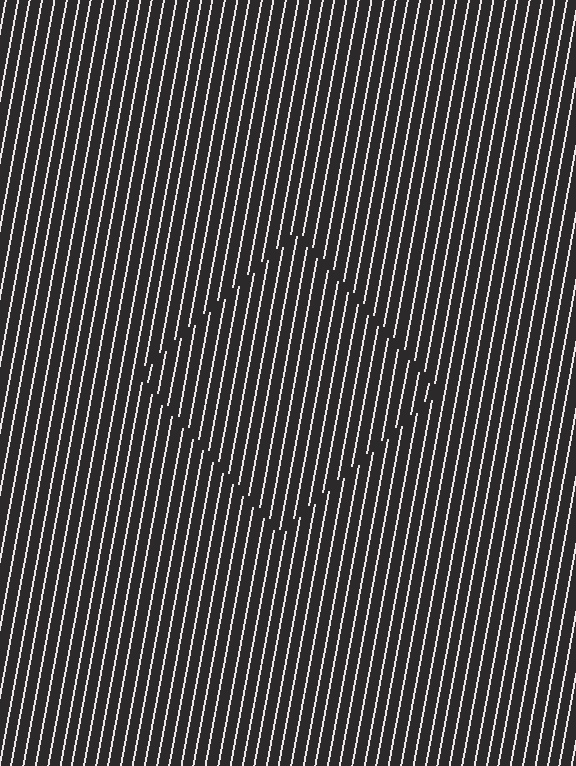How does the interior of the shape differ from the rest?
The interior of the shape contains the same grating, shifted by half a period — the contour is defined by the phase discontinuity where line-ends from the inner and outer gratings abut.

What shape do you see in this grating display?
An illusory square. The interior of the shape contains the same grating, shifted by half a period — the contour is defined by the phase discontinuity where line-ends from the inner and outer gratings abut.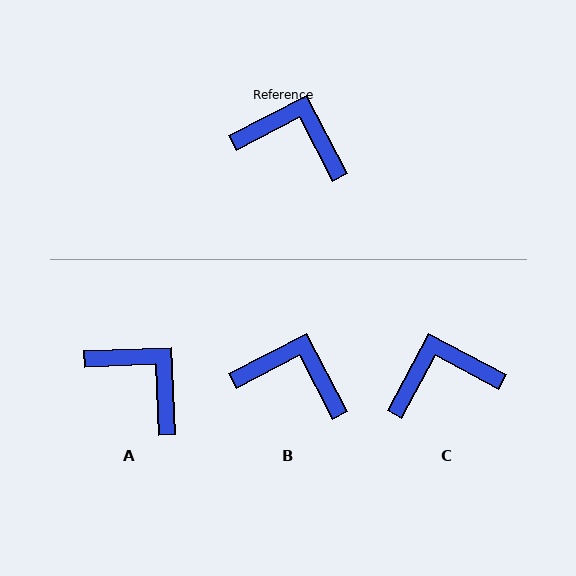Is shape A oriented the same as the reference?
No, it is off by about 25 degrees.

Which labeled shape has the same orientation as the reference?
B.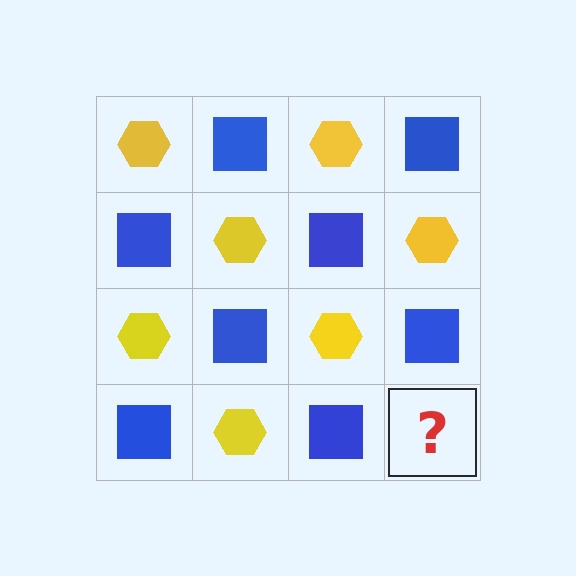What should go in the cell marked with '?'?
The missing cell should contain a yellow hexagon.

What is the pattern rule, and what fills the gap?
The rule is that it alternates yellow hexagon and blue square in a checkerboard pattern. The gap should be filled with a yellow hexagon.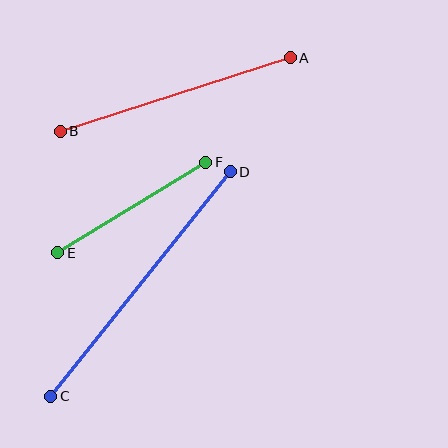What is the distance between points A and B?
The distance is approximately 241 pixels.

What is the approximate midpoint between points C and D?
The midpoint is at approximately (140, 284) pixels.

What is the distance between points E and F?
The distance is approximately 173 pixels.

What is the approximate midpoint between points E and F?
The midpoint is at approximately (132, 208) pixels.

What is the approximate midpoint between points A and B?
The midpoint is at approximately (175, 94) pixels.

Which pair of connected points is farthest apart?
Points C and D are farthest apart.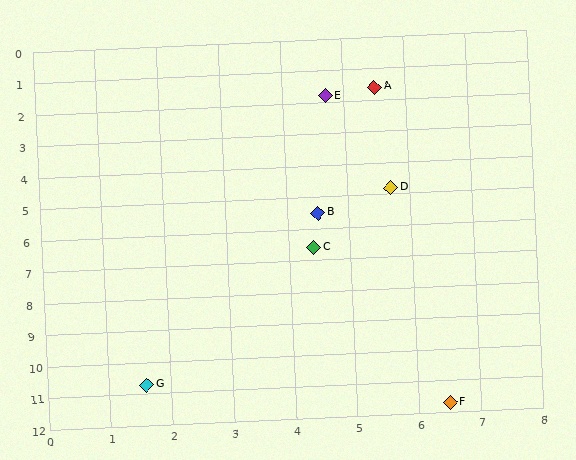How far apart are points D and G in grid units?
Points D and G are about 7.2 grid units apart.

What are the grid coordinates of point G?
Point G is at approximately (1.6, 10.7).